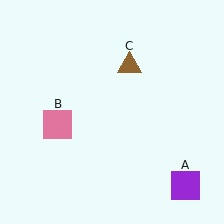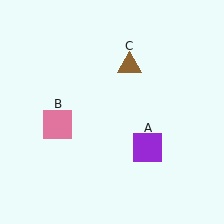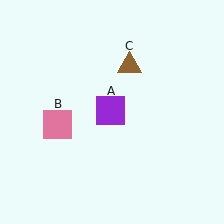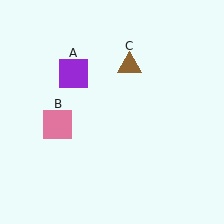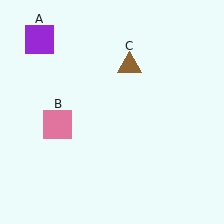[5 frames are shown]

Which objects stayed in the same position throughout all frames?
Pink square (object B) and brown triangle (object C) remained stationary.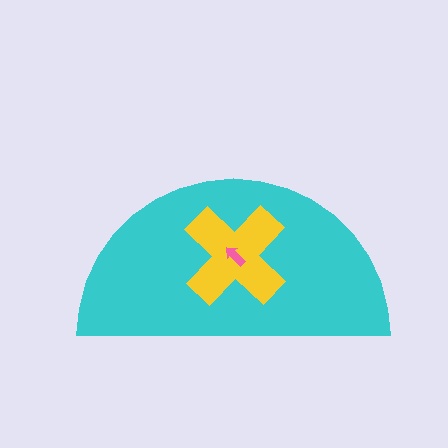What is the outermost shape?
The cyan semicircle.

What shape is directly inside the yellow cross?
The pink arrow.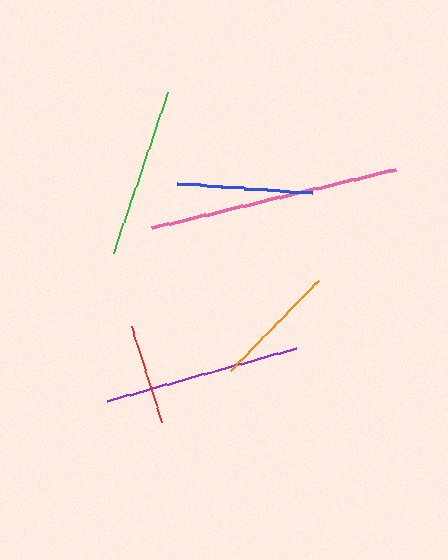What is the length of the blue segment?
The blue segment is approximately 136 pixels long.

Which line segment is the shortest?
The red line is the shortest at approximately 102 pixels.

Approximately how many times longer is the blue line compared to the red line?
The blue line is approximately 1.3 times the length of the red line.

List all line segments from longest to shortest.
From longest to shortest: pink, purple, green, blue, orange, red.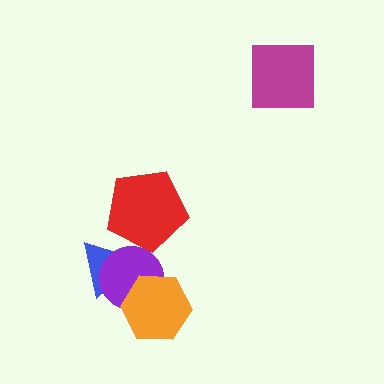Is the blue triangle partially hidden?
Yes, it is partially covered by another shape.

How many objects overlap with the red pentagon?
0 objects overlap with the red pentagon.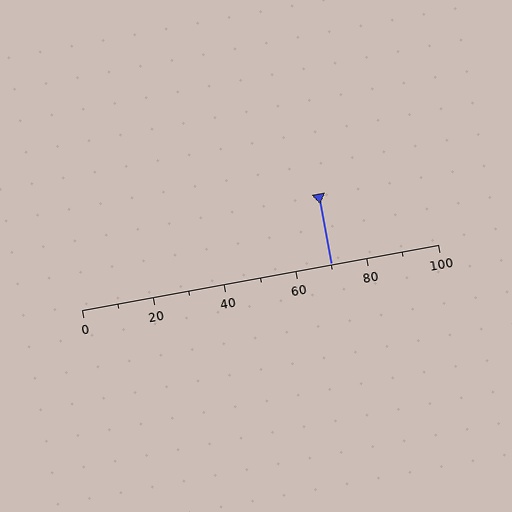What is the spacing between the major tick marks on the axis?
The major ticks are spaced 20 apart.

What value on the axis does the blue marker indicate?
The marker indicates approximately 70.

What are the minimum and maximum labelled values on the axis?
The axis runs from 0 to 100.